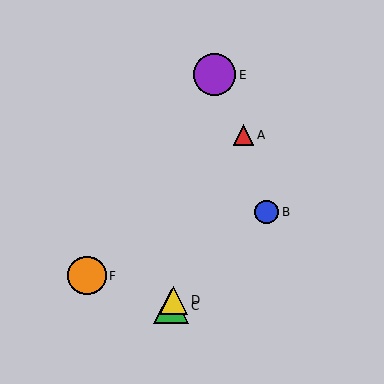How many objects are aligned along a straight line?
3 objects (A, C, D) are aligned along a straight line.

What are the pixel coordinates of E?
Object E is at (214, 75).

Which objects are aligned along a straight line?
Objects A, C, D are aligned along a straight line.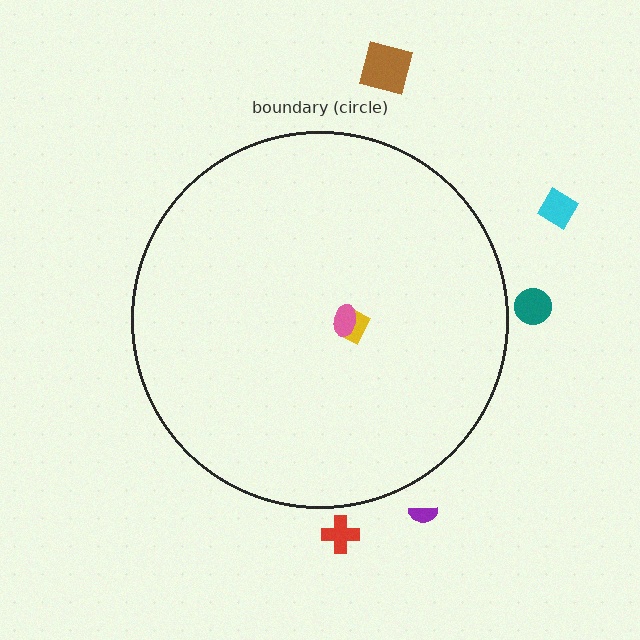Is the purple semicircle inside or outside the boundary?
Outside.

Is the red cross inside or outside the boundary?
Outside.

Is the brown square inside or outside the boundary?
Outside.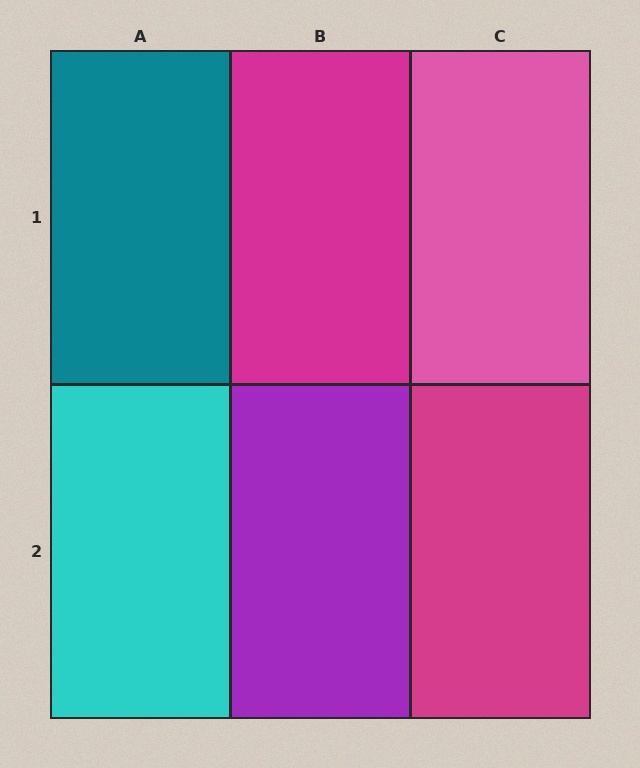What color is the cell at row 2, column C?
Magenta.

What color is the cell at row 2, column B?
Purple.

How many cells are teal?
1 cell is teal.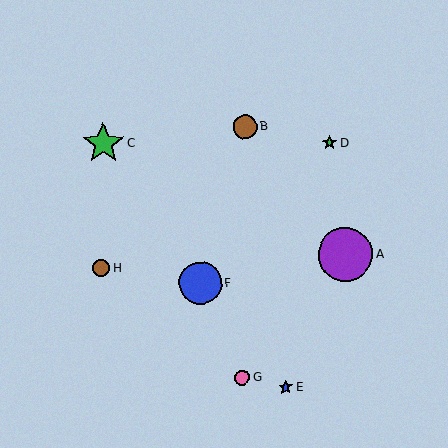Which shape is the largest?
The purple circle (labeled A) is the largest.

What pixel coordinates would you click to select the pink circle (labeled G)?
Click at (242, 378) to select the pink circle G.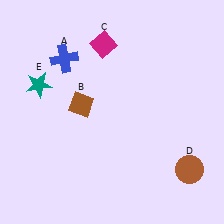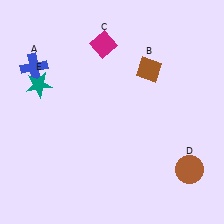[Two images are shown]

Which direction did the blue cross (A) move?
The blue cross (A) moved left.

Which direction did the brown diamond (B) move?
The brown diamond (B) moved right.